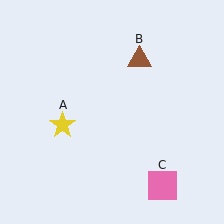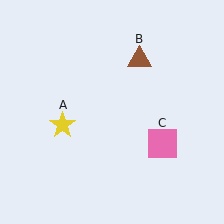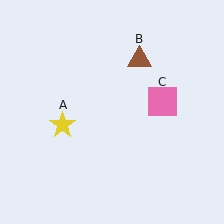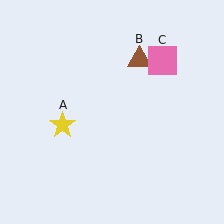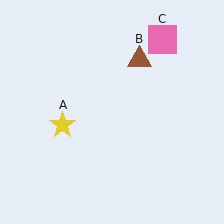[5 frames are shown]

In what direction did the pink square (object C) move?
The pink square (object C) moved up.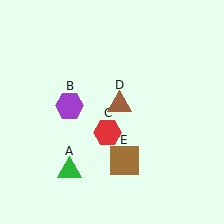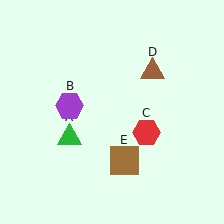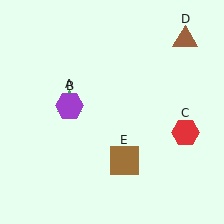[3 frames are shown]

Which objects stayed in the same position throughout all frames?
Purple hexagon (object B) and brown square (object E) remained stationary.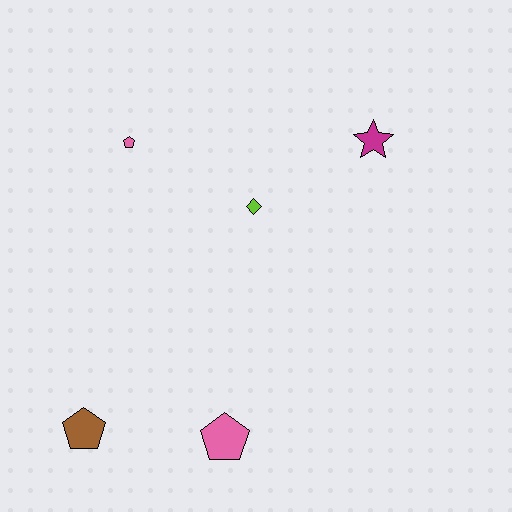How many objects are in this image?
There are 5 objects.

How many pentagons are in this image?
There are 3 pentagons.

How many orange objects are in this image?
There are no orange objects.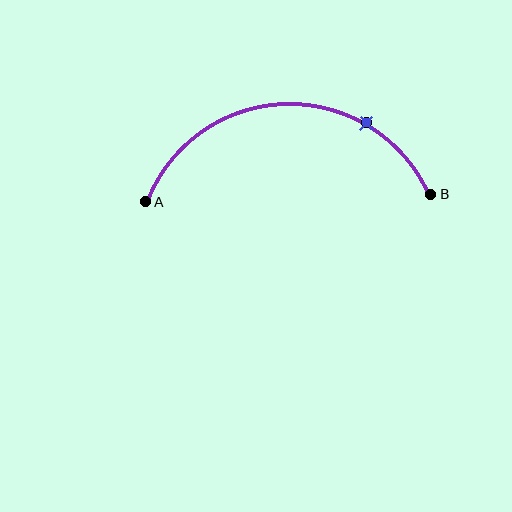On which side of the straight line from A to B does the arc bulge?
The arc bulges above the straight line connecting A and B.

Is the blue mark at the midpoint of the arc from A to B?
No. The blue mark lies on the arc but is closer to endpoint B. The arc midpoint would be at the point on the curve equidistant along the arc from both A and B.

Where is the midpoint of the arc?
The arc midpoint is the point on the curve farthest from the straight line joining A and B. It sits above that line.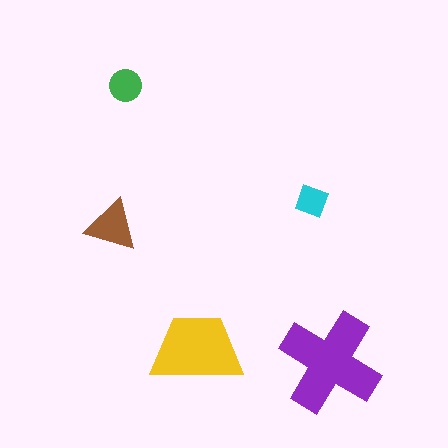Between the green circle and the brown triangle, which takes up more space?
The brown triangle.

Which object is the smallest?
The cyan diamond.